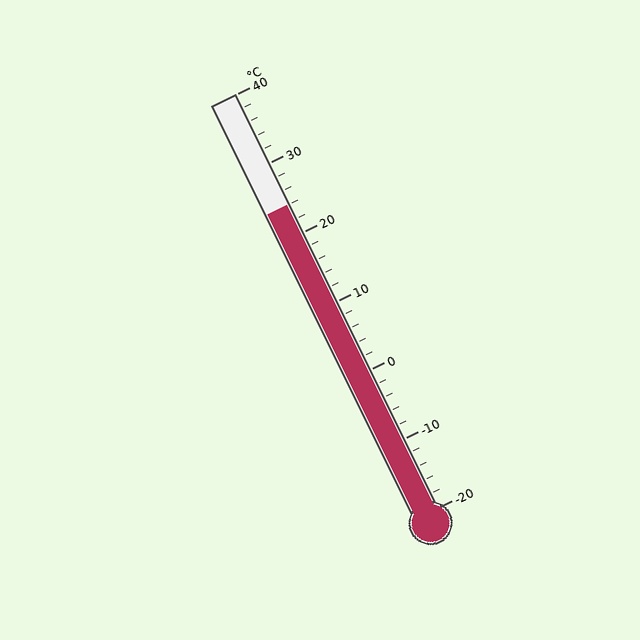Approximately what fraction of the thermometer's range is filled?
The thermometer is filled to approximately 75% of its range.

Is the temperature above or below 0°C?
The temperature is above 0°C.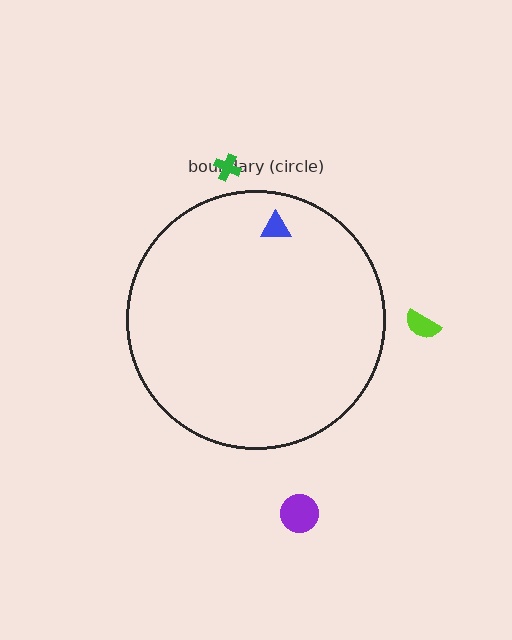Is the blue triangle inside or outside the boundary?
Inside.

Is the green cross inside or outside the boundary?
Outside.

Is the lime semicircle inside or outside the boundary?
Outside.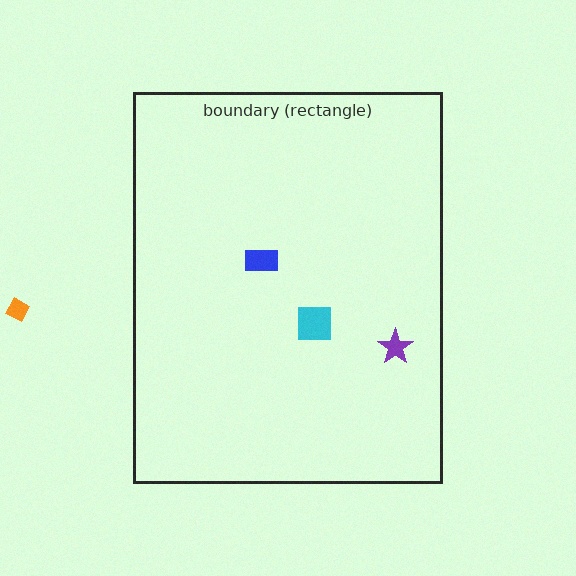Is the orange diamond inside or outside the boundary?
Outside.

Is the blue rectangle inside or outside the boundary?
Inside.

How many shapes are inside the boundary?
3 inside, 1 outside.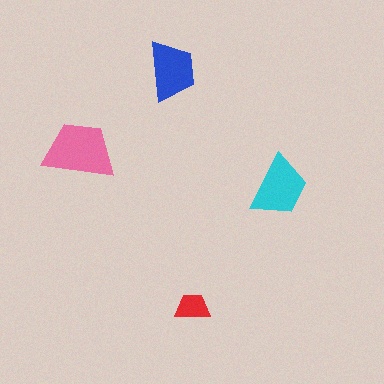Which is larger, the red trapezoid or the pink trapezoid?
The pink one.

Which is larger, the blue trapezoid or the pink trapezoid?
The pink one.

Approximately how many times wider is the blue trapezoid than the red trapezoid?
About 2 times wider.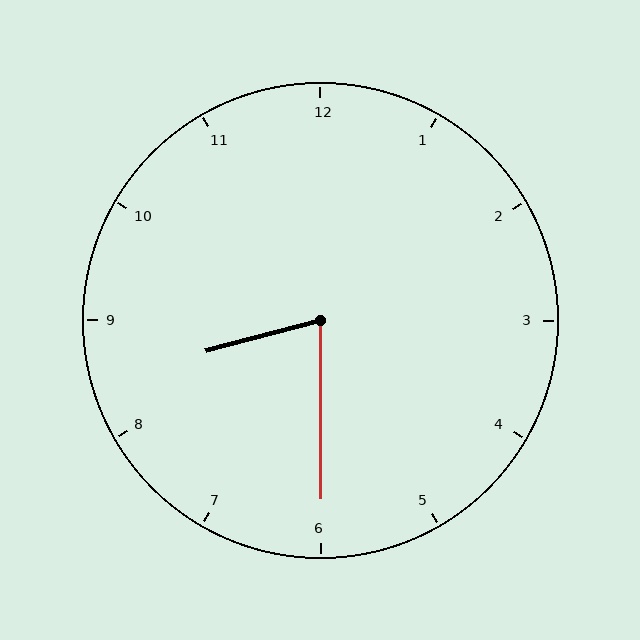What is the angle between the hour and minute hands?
Approximately 75 degrees.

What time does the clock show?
8:30.